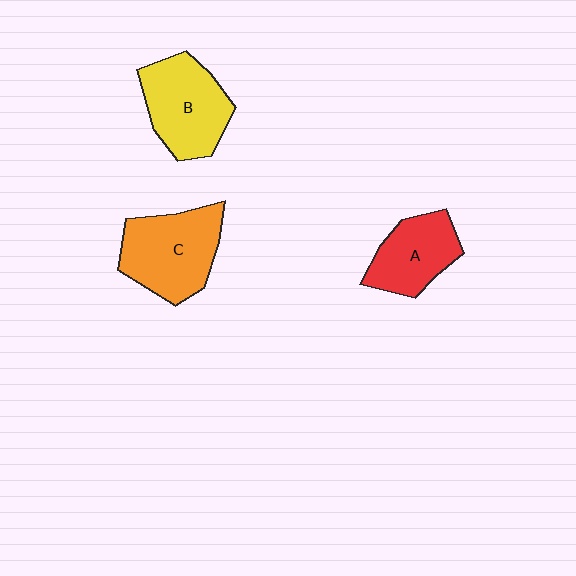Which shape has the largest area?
Shape C (orange).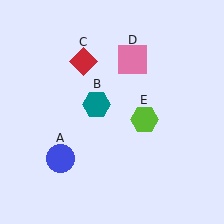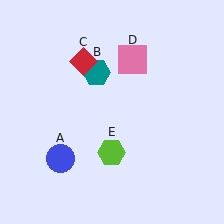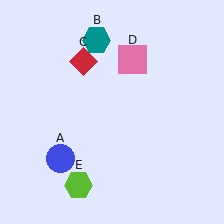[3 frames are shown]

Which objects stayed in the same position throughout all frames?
Blue circle (object A) and red diamond (object C) and pink square (object D) remained stationary.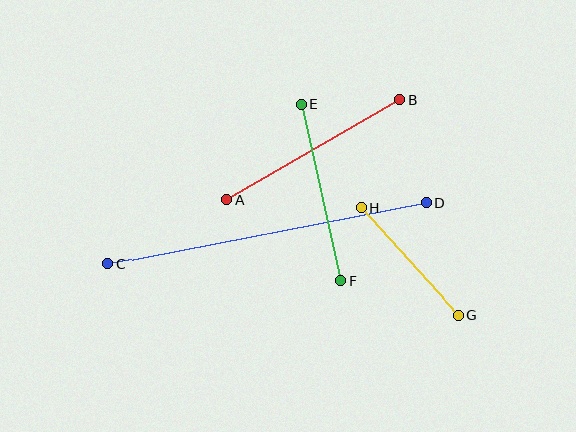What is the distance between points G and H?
The distance is approximately 144 pixels.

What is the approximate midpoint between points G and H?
The midpoint is at approximately (410, 262) pixels.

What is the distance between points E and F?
The distance is approximately 181 pixels.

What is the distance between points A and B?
The distance is approximately 199 pixels.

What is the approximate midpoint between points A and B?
The midpoint is at approximately (313, 150) pixels.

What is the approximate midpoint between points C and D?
The midpoint is at approximately (267, 234) pixels.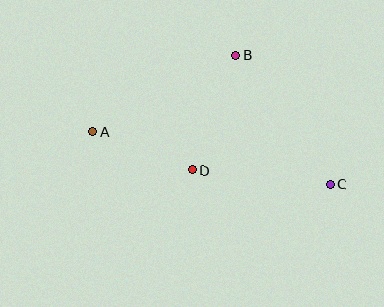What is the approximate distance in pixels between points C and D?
The distance between C and D is approximately 138 pixels.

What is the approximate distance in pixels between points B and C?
The distance between B and C is approximately 160 pixels.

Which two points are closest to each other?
Points A and D are closest to each other.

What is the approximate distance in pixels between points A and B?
The distance between A and B is approximately 163 pixels.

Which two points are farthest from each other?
Points A and C are farthest from each other.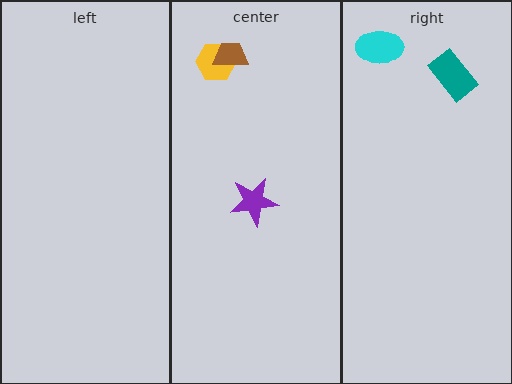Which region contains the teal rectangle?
The right region.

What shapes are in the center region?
The yellow hexagon, the purple star, the brown trapezoid.